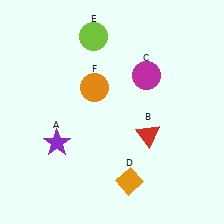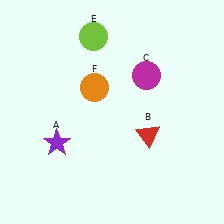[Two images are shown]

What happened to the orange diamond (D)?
The orange diamond (D) was removed in Image 2. It was in the bottom-right area of Image 1.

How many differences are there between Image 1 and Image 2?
There is 1 difference between the two images.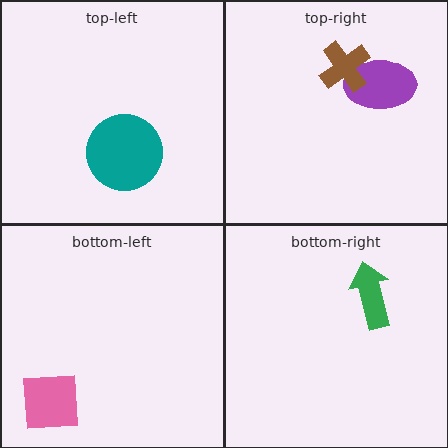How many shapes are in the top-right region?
2.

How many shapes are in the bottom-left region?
1.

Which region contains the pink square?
The bottom-left region.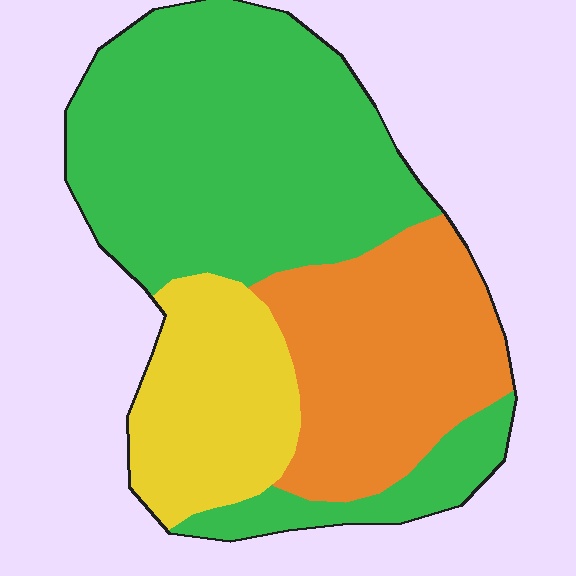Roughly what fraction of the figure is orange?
Orange covers about 25% of the figure.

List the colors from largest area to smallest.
From largest to smallest: green, orange, yellow.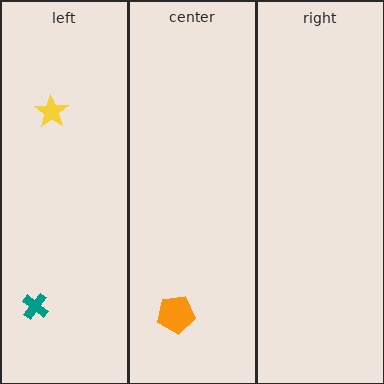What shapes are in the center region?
The orange pentagon.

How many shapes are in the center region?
1.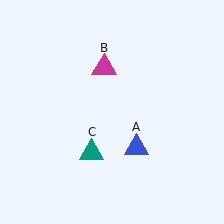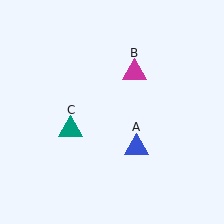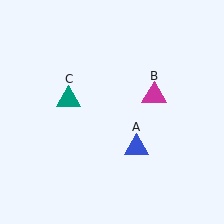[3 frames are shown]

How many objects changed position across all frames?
2 objects changed position: magenta triangle (object B), teal triangle (object C).